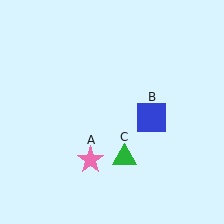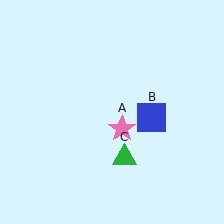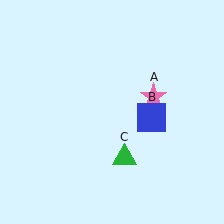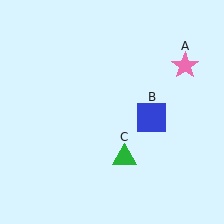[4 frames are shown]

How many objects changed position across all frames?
1 object changed position: pink star (object A).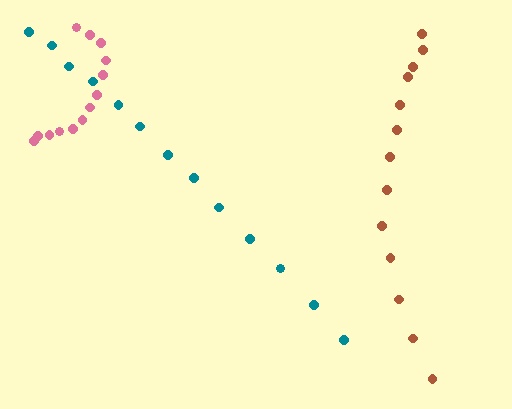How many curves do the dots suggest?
There are 3 distinct paths.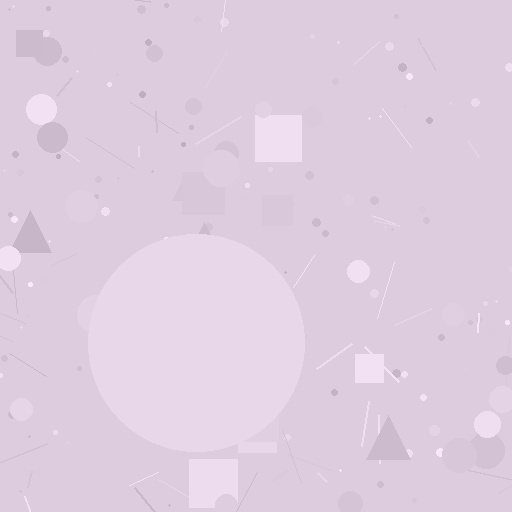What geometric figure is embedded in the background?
A circle is embedded in the background.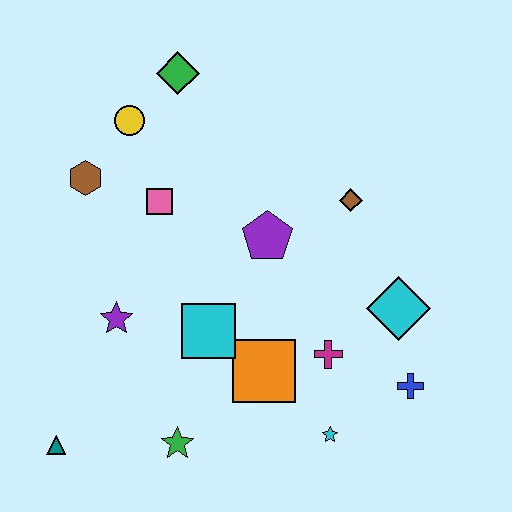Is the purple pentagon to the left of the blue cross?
Yes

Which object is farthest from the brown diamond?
The teal triangle is farthest from the brown diamond.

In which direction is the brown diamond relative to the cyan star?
The brown diamond is above the cyan star.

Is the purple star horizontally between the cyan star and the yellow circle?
No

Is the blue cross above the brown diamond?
No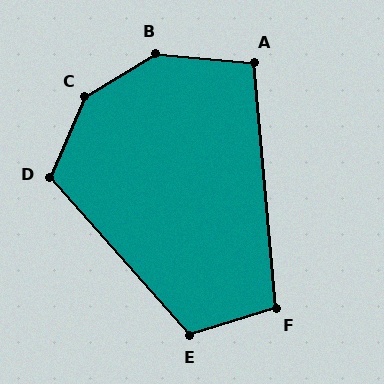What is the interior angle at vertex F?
Approximately 102 degrees (obtuse).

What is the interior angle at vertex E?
Approximately 114 degrees (obtuse).